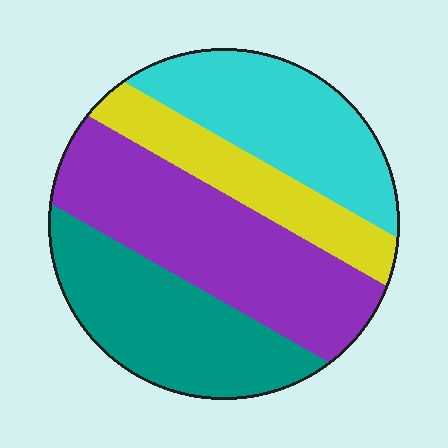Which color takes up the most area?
Purple, at roughly 35%.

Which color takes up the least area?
Yellow, at roughly 15%.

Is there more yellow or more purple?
Purple.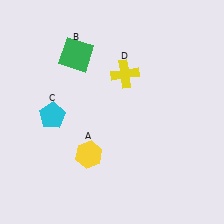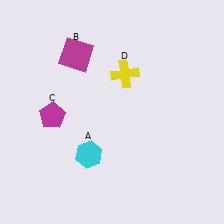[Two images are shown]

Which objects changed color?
A changed from yellow to cyan. B changed from green to magenta. C changed from cyan to magenta.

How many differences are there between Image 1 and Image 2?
There are 3 differences between the two images.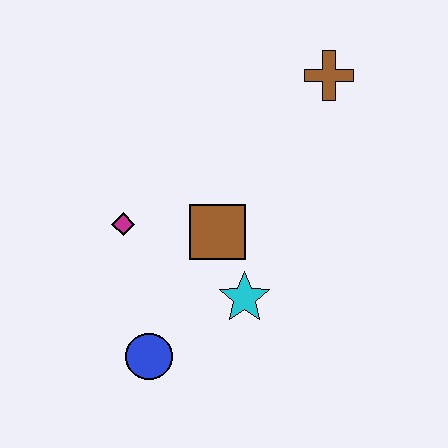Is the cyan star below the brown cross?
Yes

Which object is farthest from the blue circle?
The brown cross is farthest from the blue circle.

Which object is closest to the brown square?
The cyan star is closest to the brown square.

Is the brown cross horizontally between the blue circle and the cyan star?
No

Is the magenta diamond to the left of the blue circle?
Yes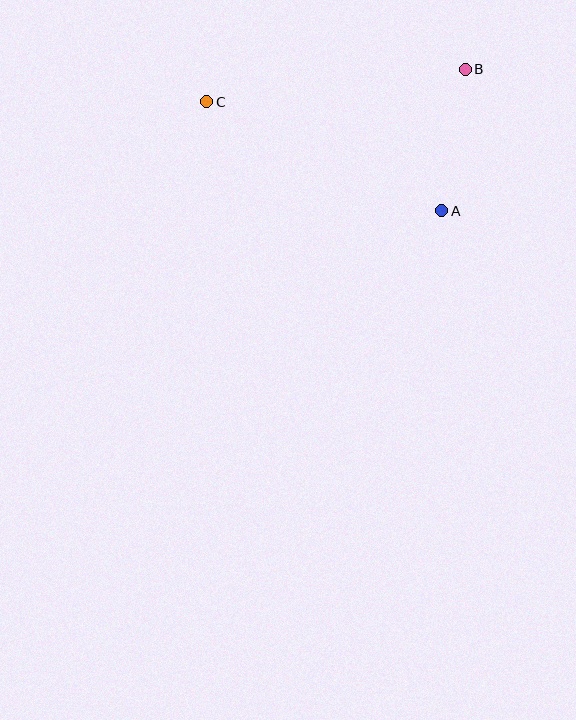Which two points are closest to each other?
Points A and B are closest to each other.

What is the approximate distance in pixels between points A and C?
The distance between A and C is approximately 259 pixels.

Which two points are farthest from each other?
Points B and C are farthest from each other.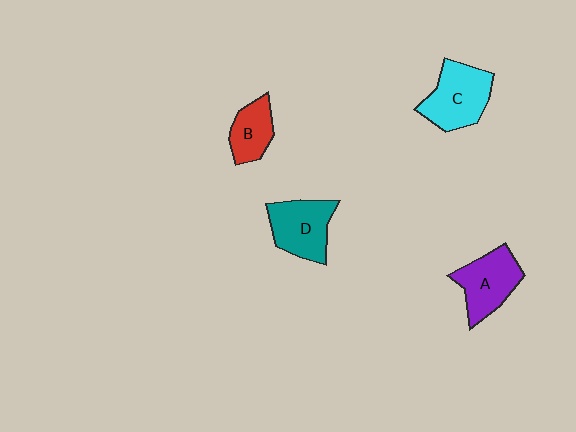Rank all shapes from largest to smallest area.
From largest to smallest: C (cyan), D (teal), A (purple), B (red).